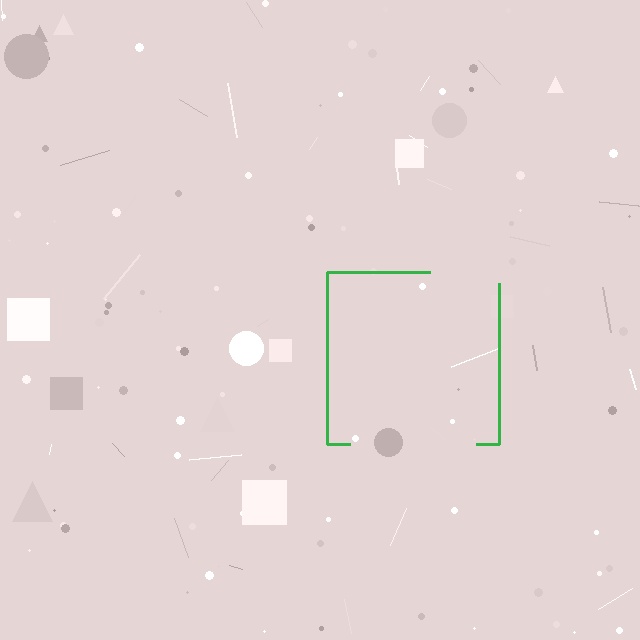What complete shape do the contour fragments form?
The contour fragments form a square.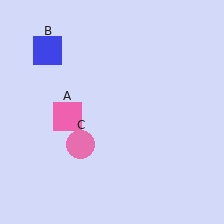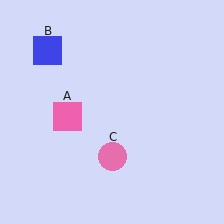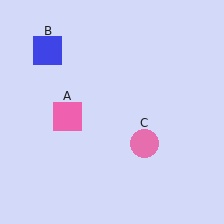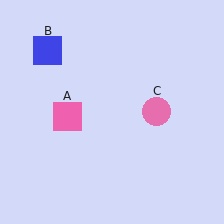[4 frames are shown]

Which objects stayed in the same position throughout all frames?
Pink square (object A) and blue square (object B) remained stationary.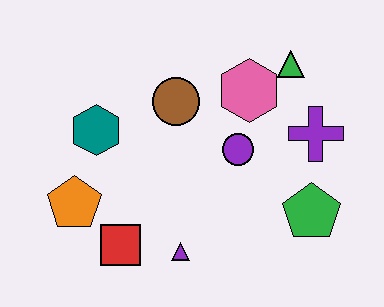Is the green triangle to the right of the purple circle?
Yes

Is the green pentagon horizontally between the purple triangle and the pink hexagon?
No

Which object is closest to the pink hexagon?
The green triangle is closest to the pink hexagon.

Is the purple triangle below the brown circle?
Yes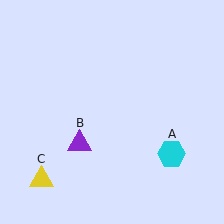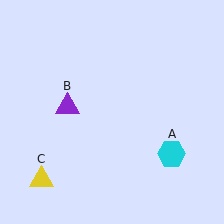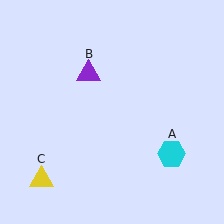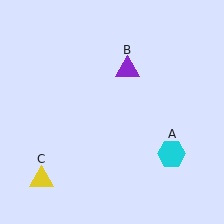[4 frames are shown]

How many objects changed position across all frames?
1 object changed position: purple triangle (object B).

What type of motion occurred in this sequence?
The purple triangle (object B) rotated clockwise around the center of the scene.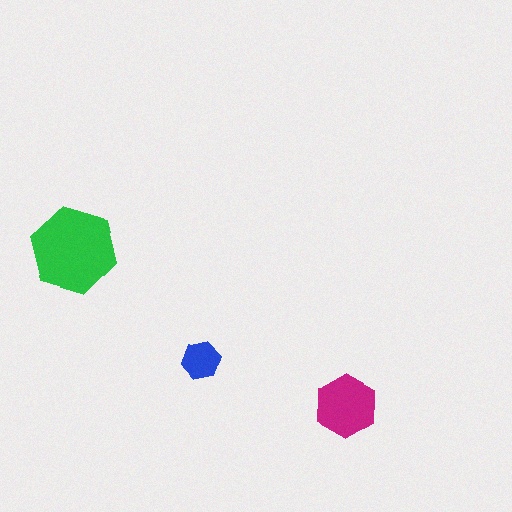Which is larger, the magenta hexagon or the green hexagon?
The green one.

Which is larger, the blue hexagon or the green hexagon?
The green one.